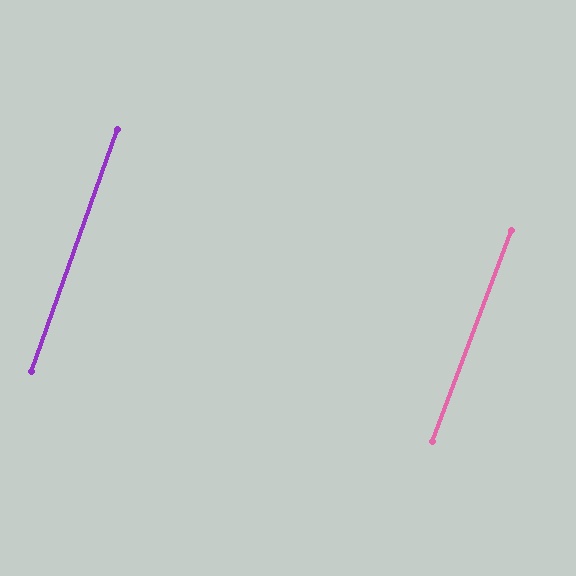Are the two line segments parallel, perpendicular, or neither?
Parallel — their directions differ by only 0.8°.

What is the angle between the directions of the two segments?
Approximately 1 degree.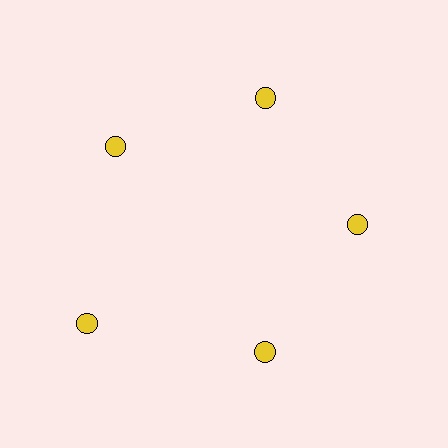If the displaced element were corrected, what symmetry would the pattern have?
It would have 5-fold rotational symmetry — the pattern would map onto itself every 72 degrees.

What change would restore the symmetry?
The symmetry would be restored by moving it inward, back onto the ring so that all 5 circles sit at equal angles and equal distance from the center.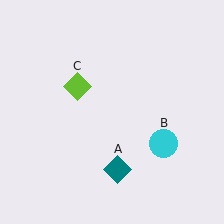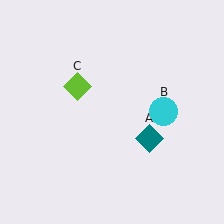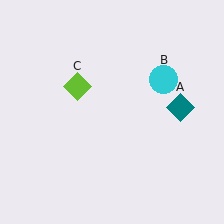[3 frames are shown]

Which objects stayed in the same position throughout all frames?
Lime diamond (object C) remained stationary.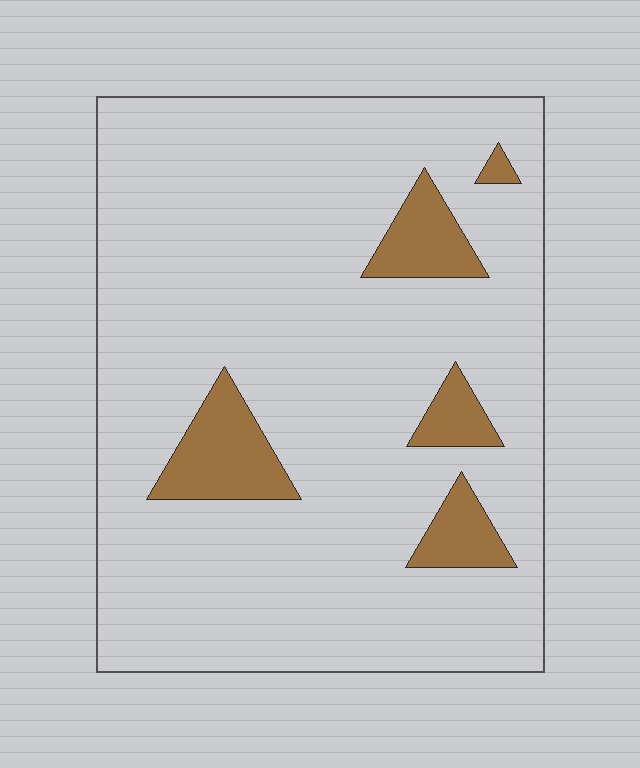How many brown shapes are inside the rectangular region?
5.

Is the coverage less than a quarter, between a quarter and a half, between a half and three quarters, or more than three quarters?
Less than a quarter.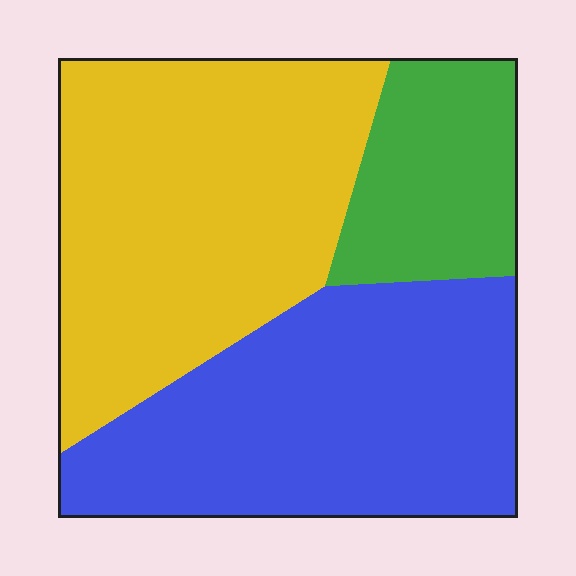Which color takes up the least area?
Green, at roughly 15%.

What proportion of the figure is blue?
Blue takes up about two fifths (2/5) of the figure.